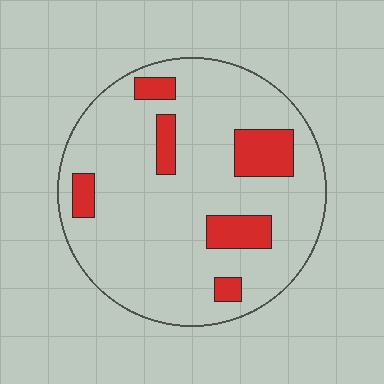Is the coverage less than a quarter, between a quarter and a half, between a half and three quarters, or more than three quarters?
Less than a quarter.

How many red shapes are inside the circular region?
6.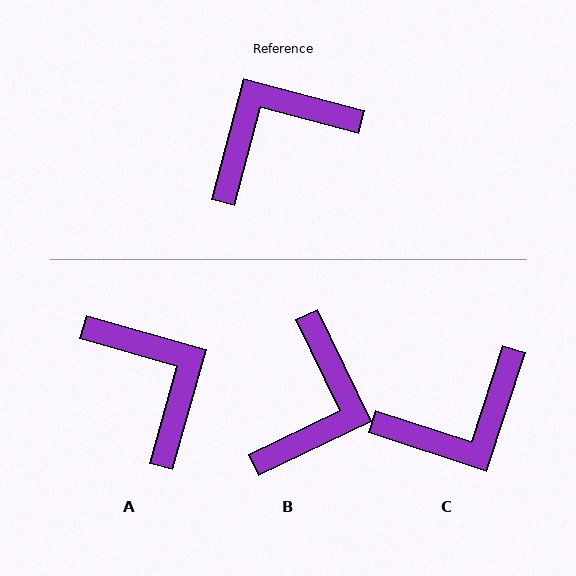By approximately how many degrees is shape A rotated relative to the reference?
Approximately 91 degrees clockwise.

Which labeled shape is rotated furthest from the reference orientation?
C, about 177 degrees away.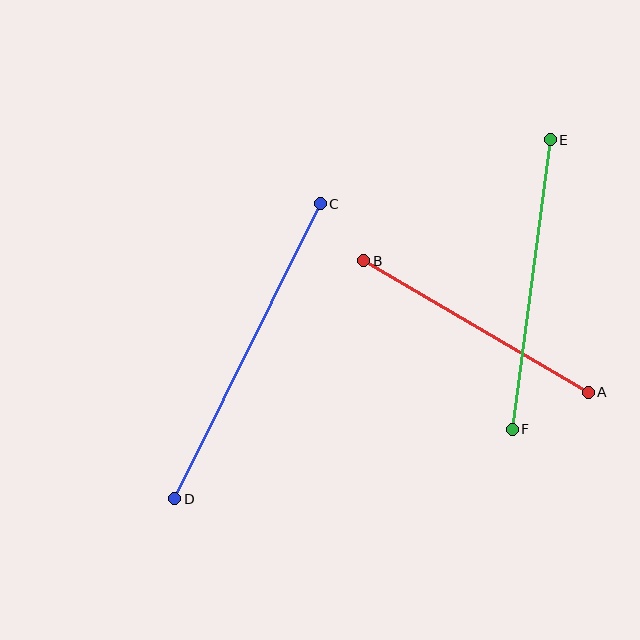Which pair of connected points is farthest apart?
Points C and D are farthest apart.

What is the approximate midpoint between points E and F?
The midpoint is at approximately (531, 285) pixels.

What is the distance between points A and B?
The distance is approximately 260 pixels.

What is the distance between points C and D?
The distance is approximately 329 pixels.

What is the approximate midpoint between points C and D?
The midpoint is at approximately (248, 351) pixels.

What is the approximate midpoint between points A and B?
The midpoint is at approximately (476, 327) pixels.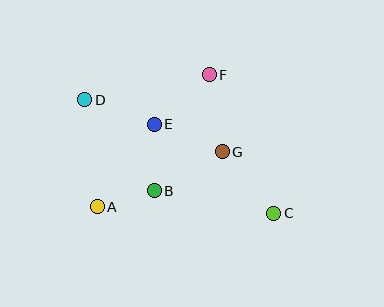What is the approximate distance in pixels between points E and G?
The distance between E and G is approximately 73 pixels.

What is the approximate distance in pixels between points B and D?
The distance between B and D is approximately 114 pixels.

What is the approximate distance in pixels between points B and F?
The distance between B and F is approximately 128 pixels.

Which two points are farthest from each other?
Points C and D are farthest from each other.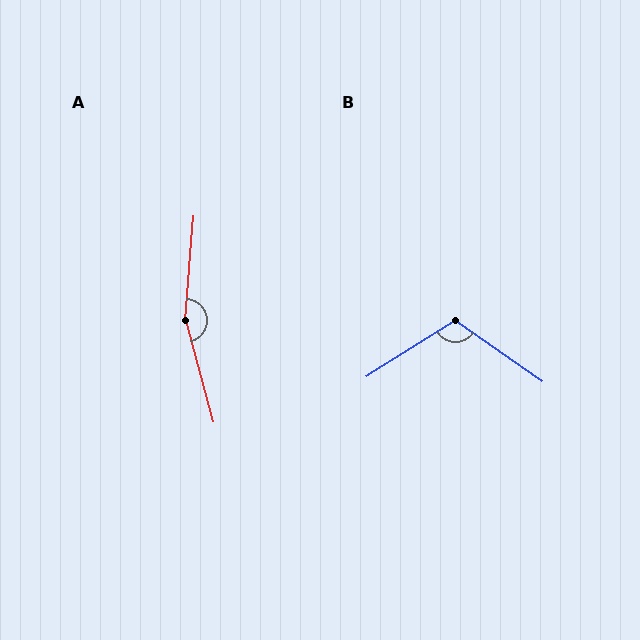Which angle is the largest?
A, at approximately 160 degrees.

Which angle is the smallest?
B, at approximately 113 degrees.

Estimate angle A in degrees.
Approximately 160 degrees.